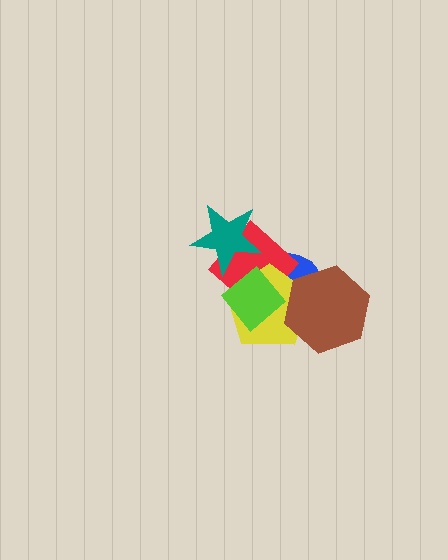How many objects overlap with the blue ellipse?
4 objects overlap with the blue ellipse.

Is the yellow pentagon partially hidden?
Yes, it is partially covered by another shape.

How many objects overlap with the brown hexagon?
2 objects overlap with the brown hexagon.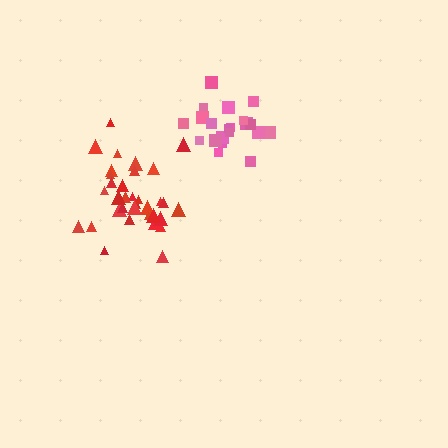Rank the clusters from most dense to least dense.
red, pink.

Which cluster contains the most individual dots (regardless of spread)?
Red (35).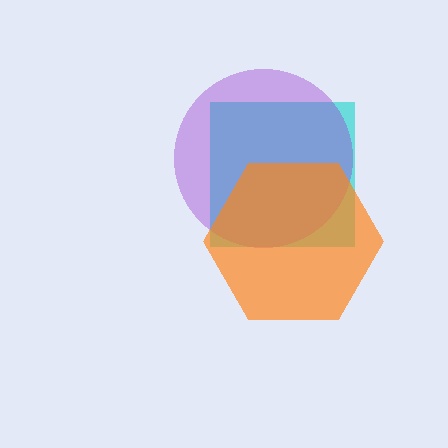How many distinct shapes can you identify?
There are 3 distinct shapes: a cyan square, a purple circle, an orange hexagon.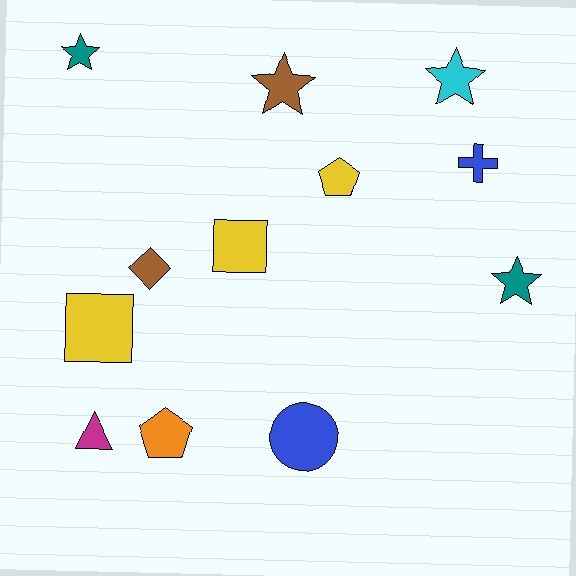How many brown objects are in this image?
There are 2 brown objects.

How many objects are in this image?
There are 12 objects.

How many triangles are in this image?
There is 1 triangle.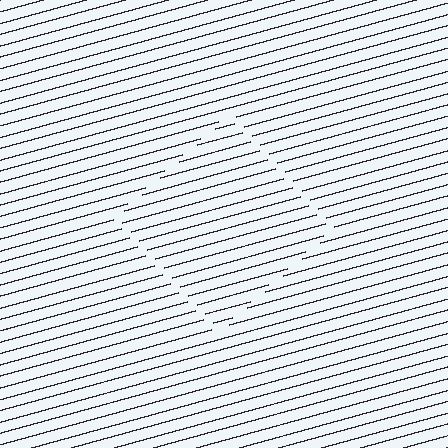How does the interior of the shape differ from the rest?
The interior of the shape contains the same grating, shifted by half a period — the contour is defined by the phase discontinuity where line-ends from the inner and outer gratings abut.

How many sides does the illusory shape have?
4 sides — the line-ends trace a square.